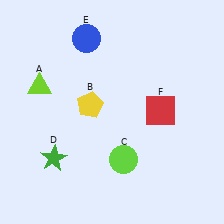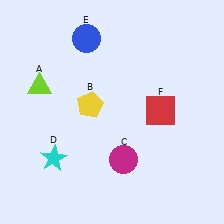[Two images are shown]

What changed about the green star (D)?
In Image 1, D is green. In Image 2, it changed to cyan.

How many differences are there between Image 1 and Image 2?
There are 2 differences between the two images.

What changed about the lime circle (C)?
In Image 1, C is lime. In Image 2, it changed to magenta.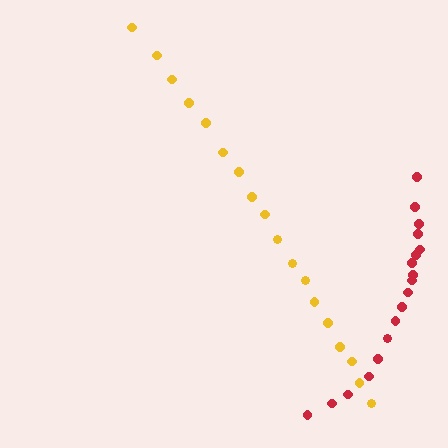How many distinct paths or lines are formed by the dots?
There are 2 distinct paths.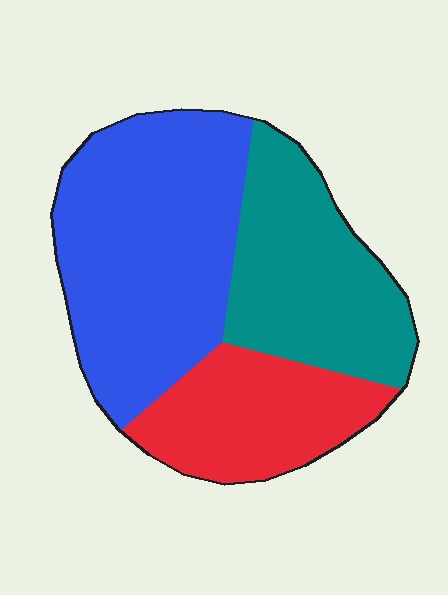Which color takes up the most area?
Blue, at roughly 45%.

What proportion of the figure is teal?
Teal covers around 30% of the figure.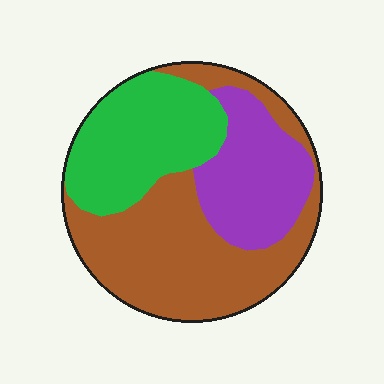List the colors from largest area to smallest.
From largest to smallest: brown, green, purple.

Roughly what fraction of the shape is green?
Green takes up between a sixth and a third of the shape.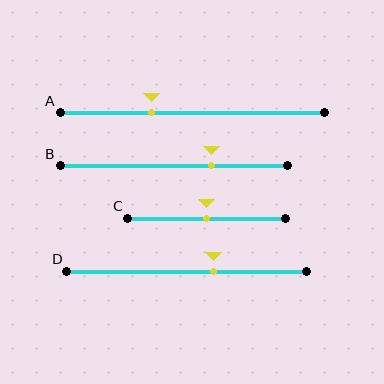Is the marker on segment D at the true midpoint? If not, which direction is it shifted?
No, the marker on segment D is shifted to the right by about 11% of the segment length.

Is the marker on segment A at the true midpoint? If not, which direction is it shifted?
No, the marker on segment A is shifted to the left by about 15% of the segment length.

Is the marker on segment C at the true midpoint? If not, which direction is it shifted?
Yes, the marker on segment C is at the true midpoint.